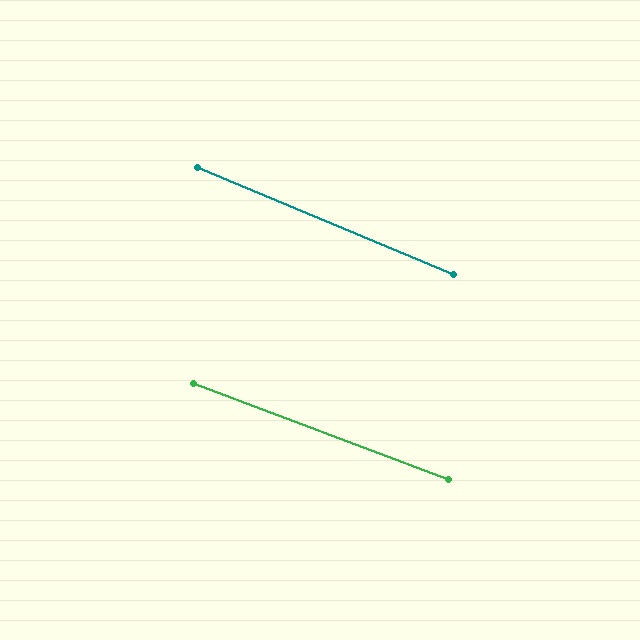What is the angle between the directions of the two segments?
Approximately 2 degrees.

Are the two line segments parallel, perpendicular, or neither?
Parallel — their directions differ by only 2.0°.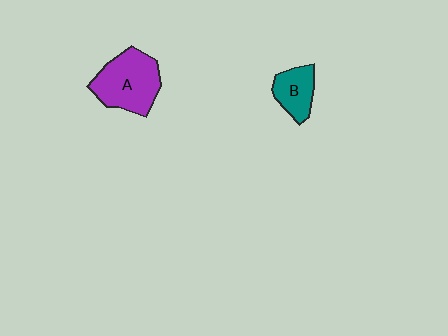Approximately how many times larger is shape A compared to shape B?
Approximately 1.8 times.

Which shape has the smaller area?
Shape B (teal).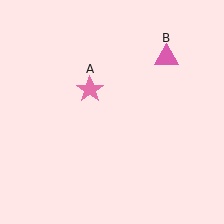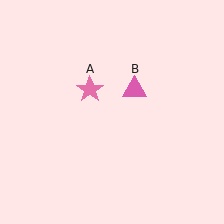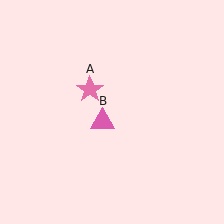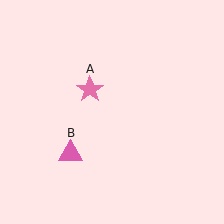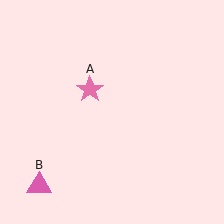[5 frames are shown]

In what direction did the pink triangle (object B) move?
The pink triangle (object B) moved down and to the left.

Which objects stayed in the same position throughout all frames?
Pink star (object A) remained stationary.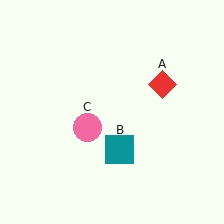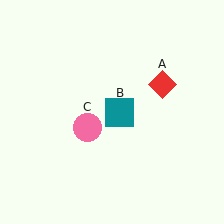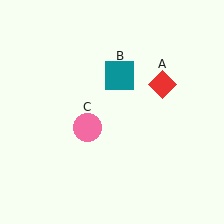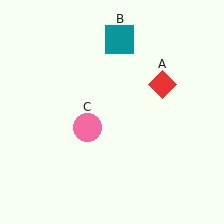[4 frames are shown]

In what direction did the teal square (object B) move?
The teal square (object B) moved up.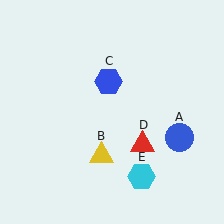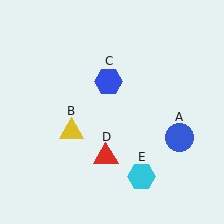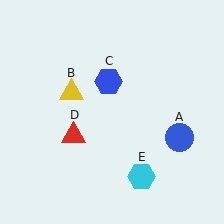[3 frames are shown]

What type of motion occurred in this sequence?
The yellow triangle (object B), red triangle (object D) rotated clockwise around the center of the scene.